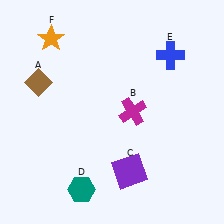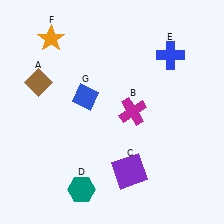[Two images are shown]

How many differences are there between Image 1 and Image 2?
There is 1 difference between the two images.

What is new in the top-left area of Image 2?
A blue diamond (G) was added in the top-left area of Image 2.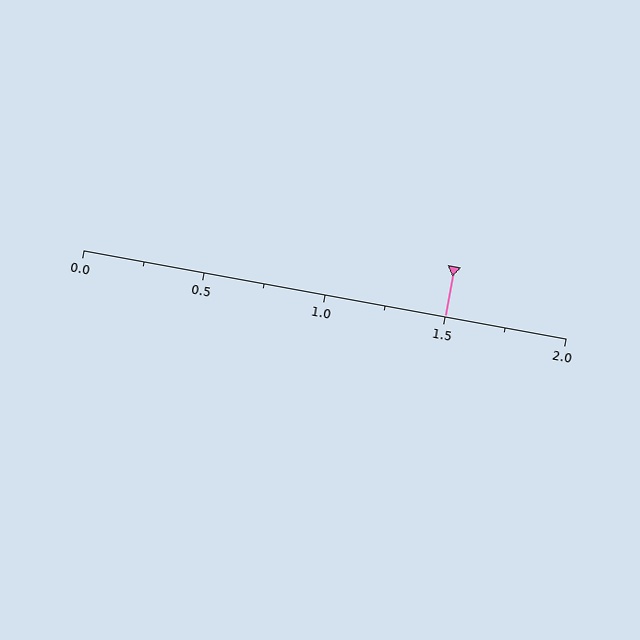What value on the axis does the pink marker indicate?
The marker indicates approximately 1.5.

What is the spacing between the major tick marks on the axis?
The major ticks are spaced 0.5 apart.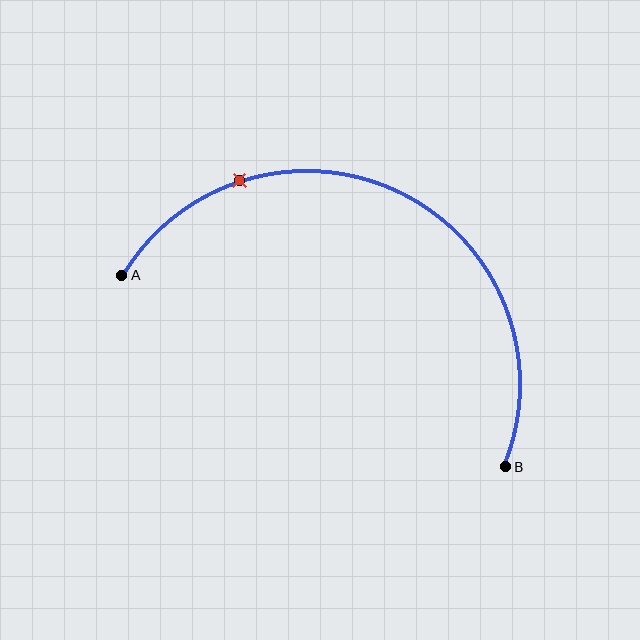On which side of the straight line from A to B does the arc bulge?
The arc bulges above the straight line connecting A and B.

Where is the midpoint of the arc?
The arc midpoint is the point on the curve farthest from the straight line joining A and B. It sits above that line.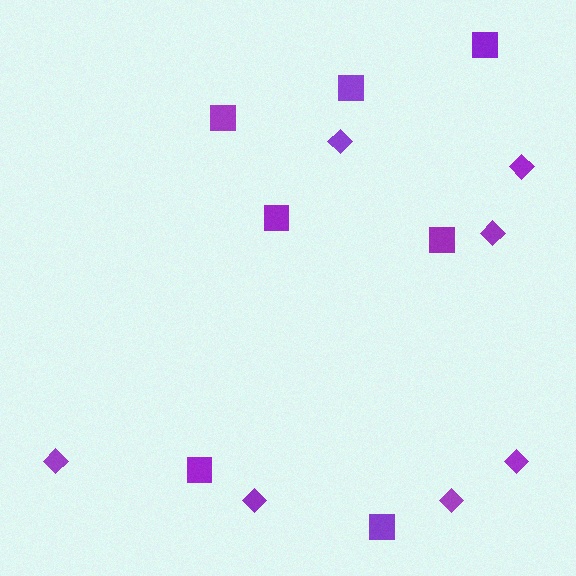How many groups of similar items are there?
There are 2 groups: one group of squares (7) and one group of diamonds (7).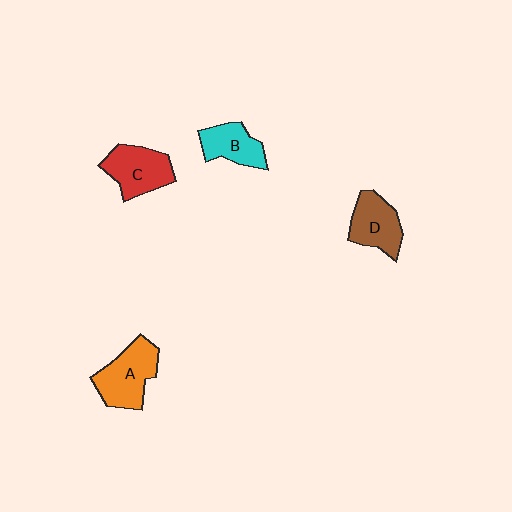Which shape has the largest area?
Shape A (orange).